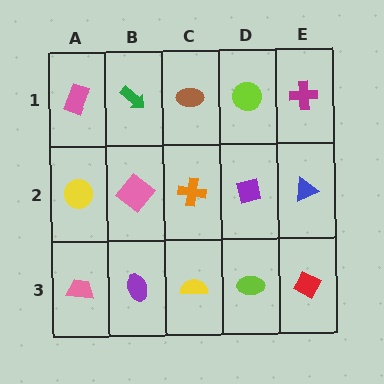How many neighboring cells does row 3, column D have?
3.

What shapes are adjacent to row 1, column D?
A purple square (row 2, column D), a brown ellipse (row 1, column C), a magenta cross (row 1, column E).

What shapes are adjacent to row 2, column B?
A green arrow (row 1, column B), a purple ellipse (row 3, column B), a yellow circle (row 2, column A), an orange cross (row 2, column C).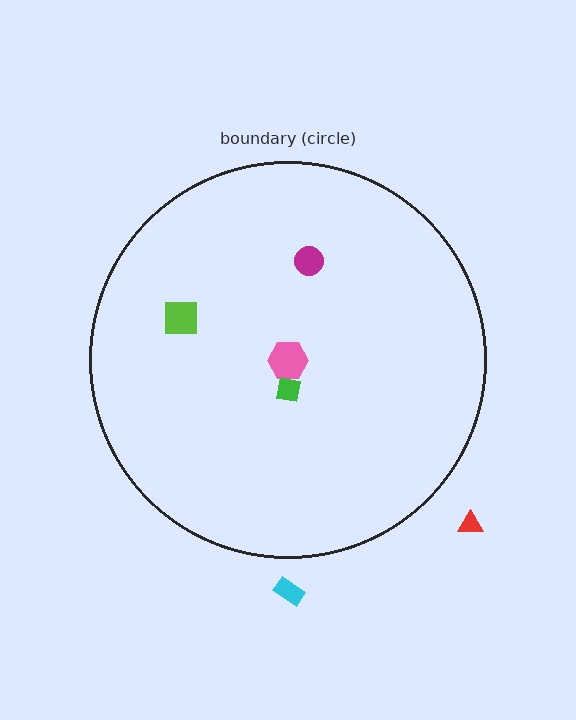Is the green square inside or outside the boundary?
Inside.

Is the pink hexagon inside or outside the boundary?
Inside.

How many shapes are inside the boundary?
4 inside, 2 outside.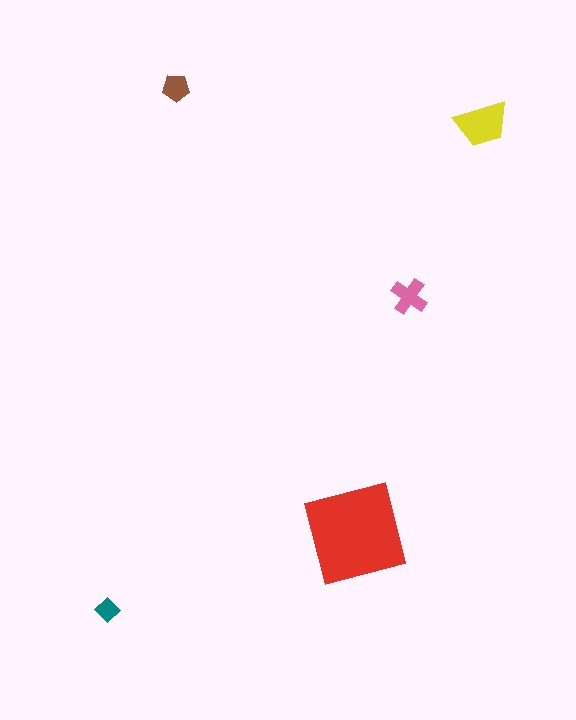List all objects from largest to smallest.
The red square, the yellow trapezoid, the pink cross, the brown pentagon, the teal diamond.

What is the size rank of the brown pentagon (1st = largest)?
4th.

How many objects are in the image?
There are 5 objects in the image.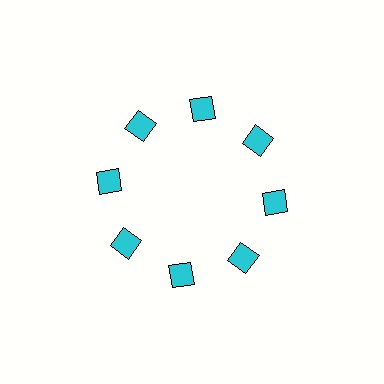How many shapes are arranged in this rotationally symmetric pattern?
There are 8 shapes, arranged in 8 groups of 1.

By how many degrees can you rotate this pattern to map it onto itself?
The pattern maps onto itself every 45 degrees of rotation.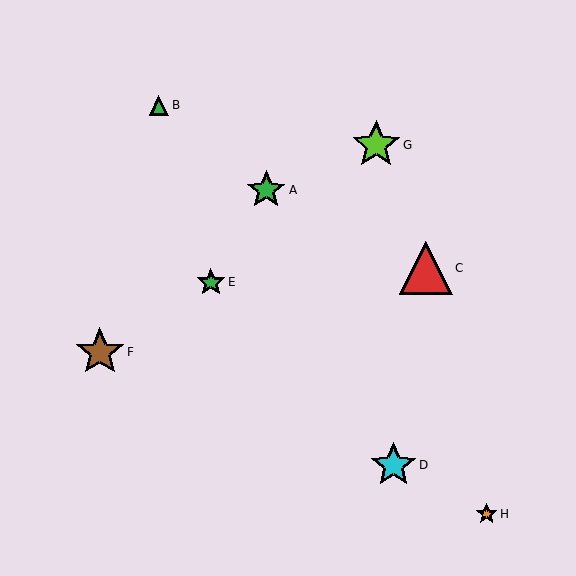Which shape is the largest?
The red triangle (labeled C) is the largest.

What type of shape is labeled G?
Shape G is a lime star.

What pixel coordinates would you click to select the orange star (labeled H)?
Click at (487, 514) to select the orange star H.